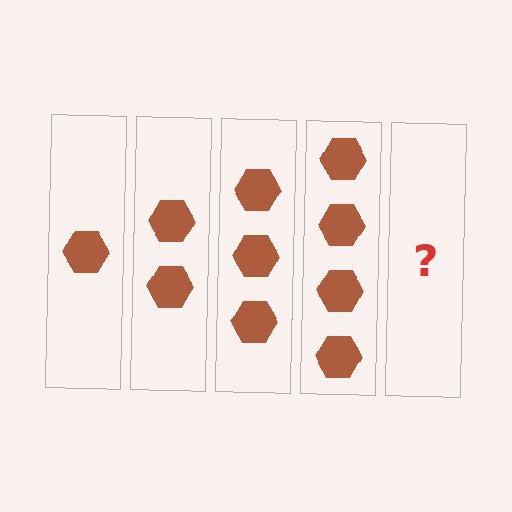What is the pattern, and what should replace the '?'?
The pattern is that each step adds one more hexagon. The '?' should be 5 hexagons.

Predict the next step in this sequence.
The next step is 5 hexagons.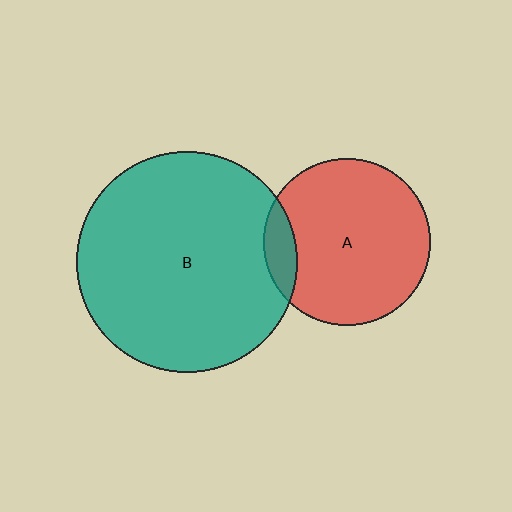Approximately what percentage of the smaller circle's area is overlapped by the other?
Approximately 10%.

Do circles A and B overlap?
Yes.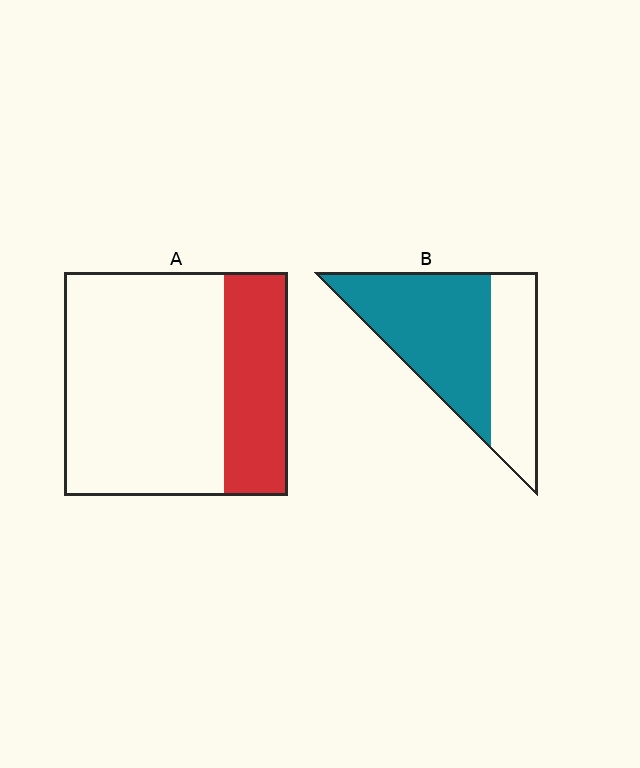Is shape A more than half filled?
No.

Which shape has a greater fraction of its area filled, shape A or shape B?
Shape B.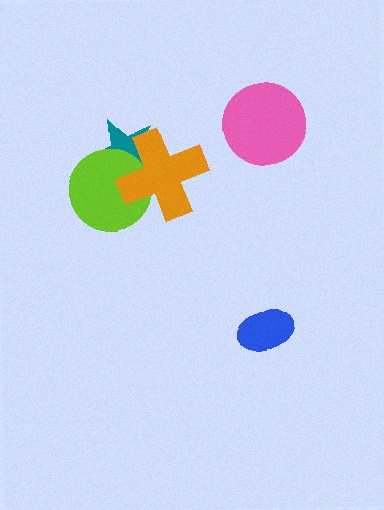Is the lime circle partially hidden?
Yes, it is partially covered by another shape.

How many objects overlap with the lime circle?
2 objects overlap with the lime circle.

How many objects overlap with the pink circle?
0 objects overlap with the pink circle.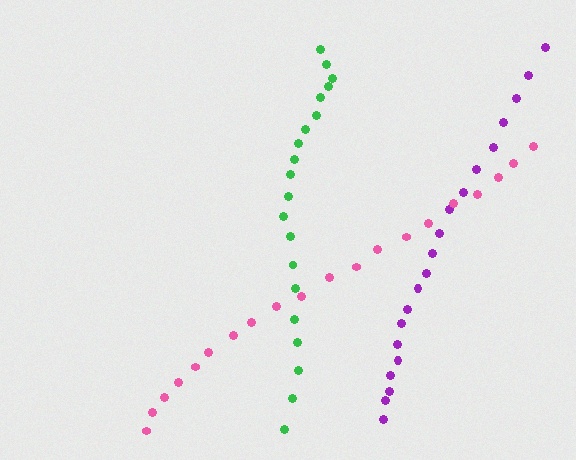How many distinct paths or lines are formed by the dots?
There are 3 distinct paths.